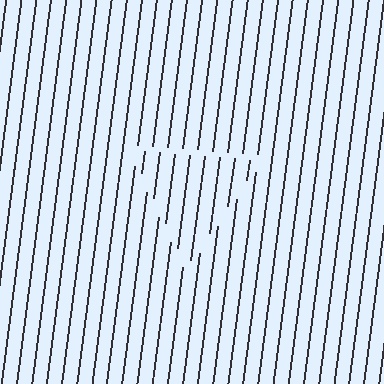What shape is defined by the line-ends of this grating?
An illusory triangle. The interior of the shape contains the same grating, shifted by half a period — the contour is defined by the phase discontinuity where line-ends from the inner and outer gratings abut.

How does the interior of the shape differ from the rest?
The interior of the shape contains the same grating, shifted by half a period — the contour is defined by the phase discontinuity where line-ends from the inner and outer gratings abut.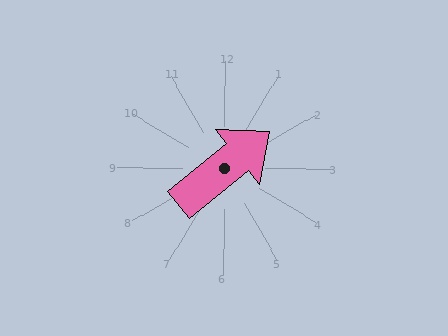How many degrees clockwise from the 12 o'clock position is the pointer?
Approximately 51 degrees.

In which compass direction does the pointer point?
Northeast.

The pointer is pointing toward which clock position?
Roughly 2 o'clock.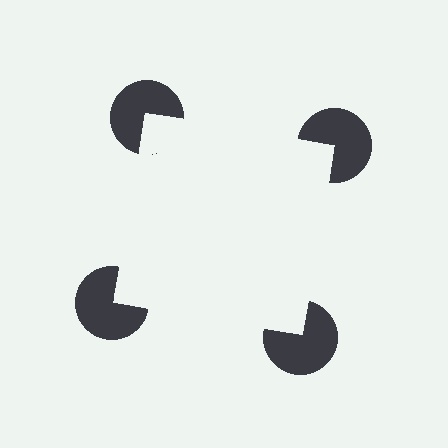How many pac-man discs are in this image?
There are 4 — one at each vertex of the illusory square.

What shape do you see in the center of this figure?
An illusory square — its edges are inferred from the aligned wedge cuts in the pac-man discs, not physically drawn.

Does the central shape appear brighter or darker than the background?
It typically appears slightly brighter than the background, even though no actual brightness change is drawn.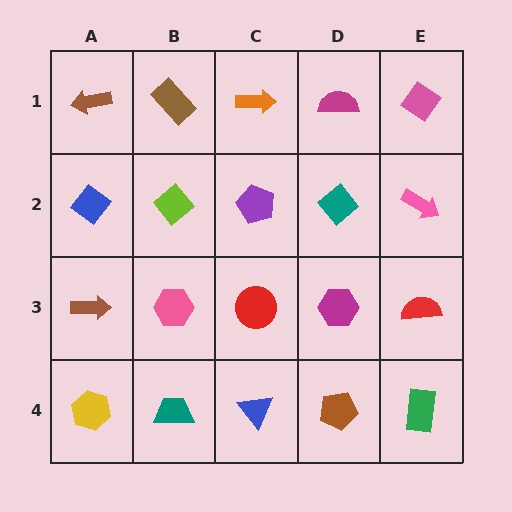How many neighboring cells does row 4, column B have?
3.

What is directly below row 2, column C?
A red circle.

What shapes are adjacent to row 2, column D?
A magenta semicircle (row 1, column D), a magenta hexagon (row 3, column D), a purple pentagon (row 2, column C), a pink arrow (row 2, column E).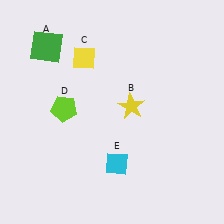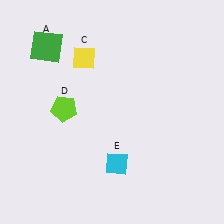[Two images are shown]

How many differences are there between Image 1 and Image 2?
There is 1 difference between the two images.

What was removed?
The yellow star (B) was removed in Image 2.